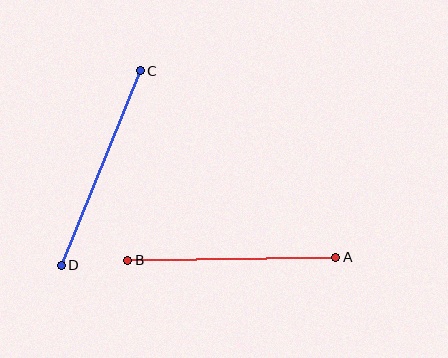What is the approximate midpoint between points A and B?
The midpoint is at approximately (232, 259) pixels.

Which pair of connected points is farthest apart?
Points C and D are farthest apart.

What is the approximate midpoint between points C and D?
The midpoint is at approximately (101, 168) pixels.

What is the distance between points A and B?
The distance is approximately 208 pixels.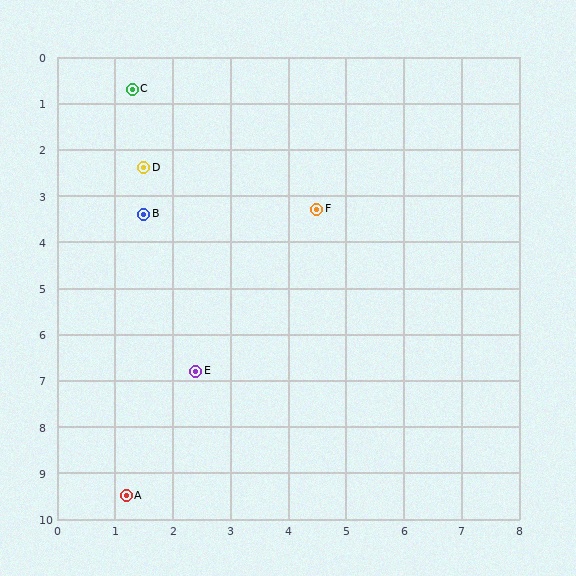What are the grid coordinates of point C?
Point C is at approximately (1.3, 0.7).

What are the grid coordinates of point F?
Point F is at approximately (4.5, 3.3).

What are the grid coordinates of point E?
Point E is at approximately (2.4, 6.8).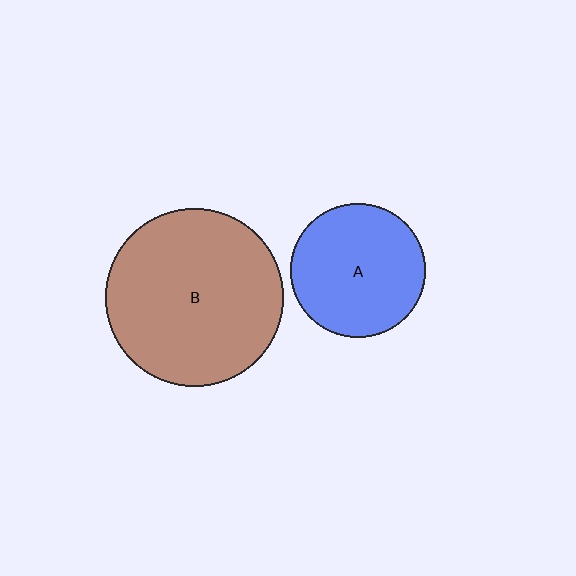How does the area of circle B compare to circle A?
Approximately 1.8 times.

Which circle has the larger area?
Circle B (brown).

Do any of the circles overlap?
No, none of the circles overlap.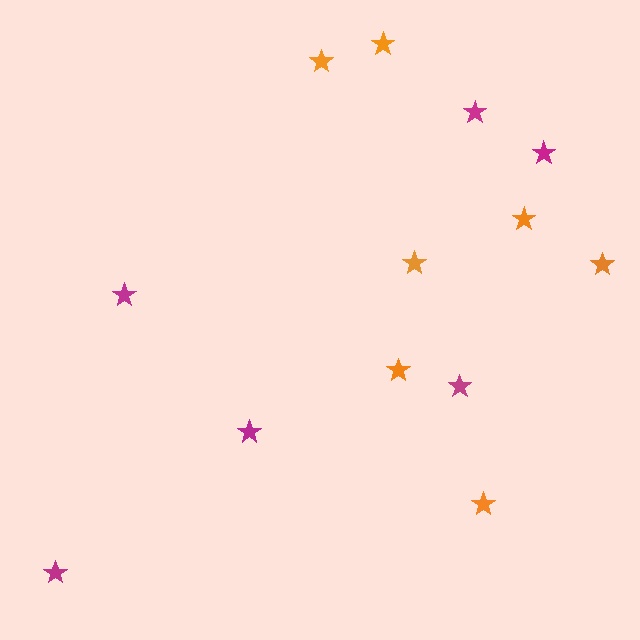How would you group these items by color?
There are 2 groups: one group of magenta stars (6) and one group of orange stars (7).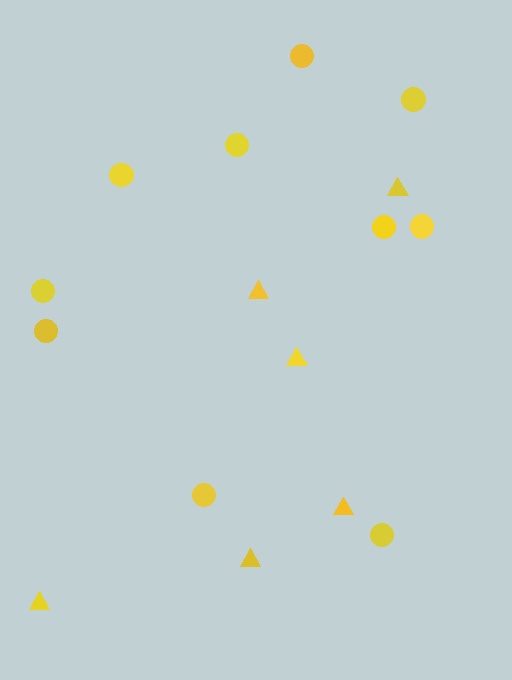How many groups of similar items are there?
There are 2 groups: one group of triangles (6) and one group of circles (10).